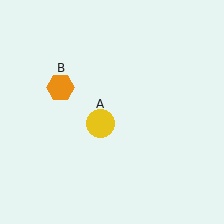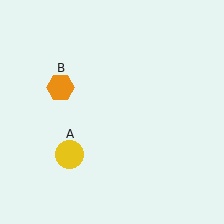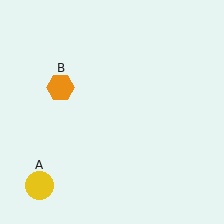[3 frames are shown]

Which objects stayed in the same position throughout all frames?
Orange hexagon (object B) remained stationary.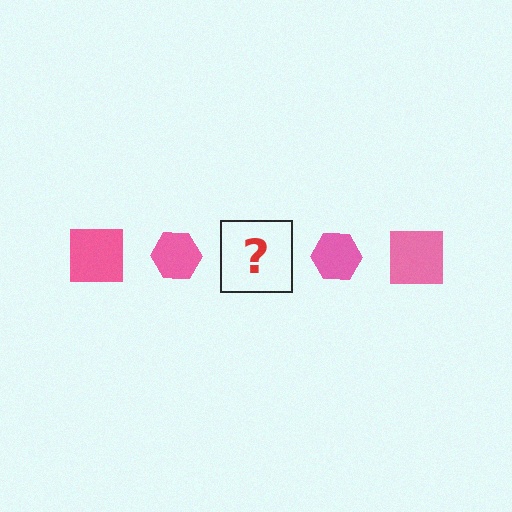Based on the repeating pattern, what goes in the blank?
The blank should be a pink square.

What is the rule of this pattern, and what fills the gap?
The rule is that the pattern cycles through square, hexagon shapes in pink. The gap should be filled with a pink square.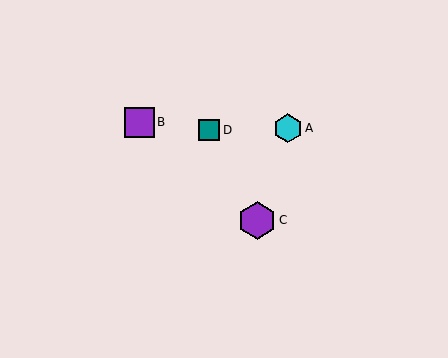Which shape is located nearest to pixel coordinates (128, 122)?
The purple square (labeled B) at (139, 122) is nearest to that location.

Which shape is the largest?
The purple hexagon (labeled C) is the largest.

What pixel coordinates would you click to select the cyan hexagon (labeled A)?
Click at (288, 128) to select the cyan hexagon A.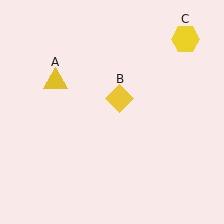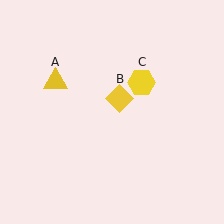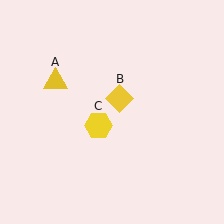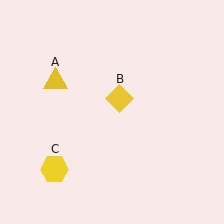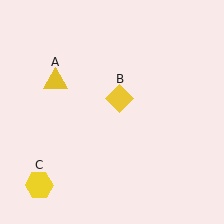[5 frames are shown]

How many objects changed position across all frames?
1 object changed position: yellow hexagon (object C).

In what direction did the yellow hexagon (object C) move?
The yellow hexagon (object C) moved down and to the left.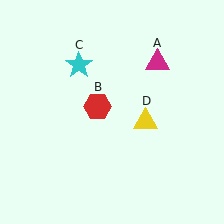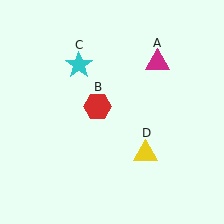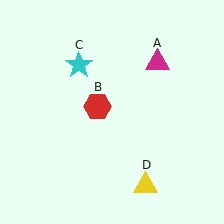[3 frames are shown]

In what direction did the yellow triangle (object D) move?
The yellow triangle (object D) moved down.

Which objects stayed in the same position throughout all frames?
Magenta triangle (object A) and red hexagon (object B) and cyan star (object C) remained stationary.